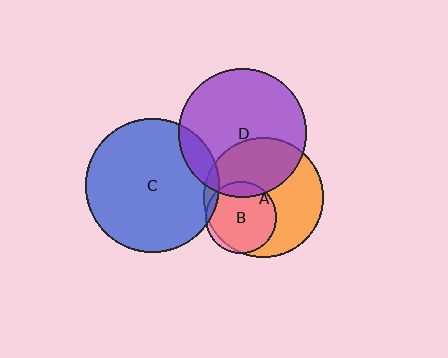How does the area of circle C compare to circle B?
Approximately 3.5 times.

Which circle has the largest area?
Circle C (blue).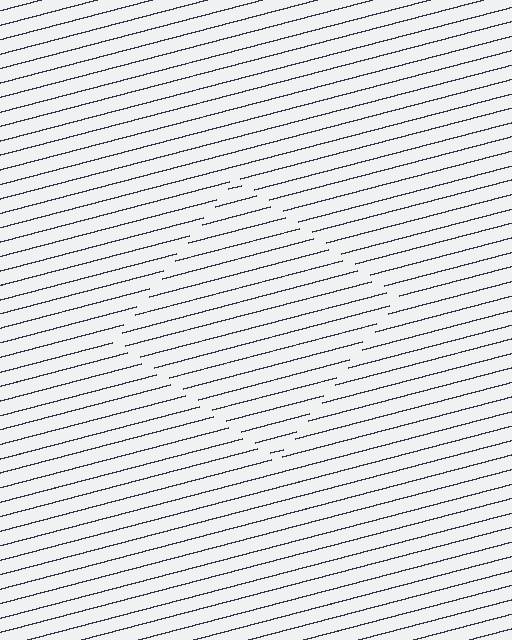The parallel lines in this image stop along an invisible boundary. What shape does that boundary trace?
An illusory square. The interior of the shape contains the same grating, shifted by half a period — the contour is defined by the phase discontinuity where line-ends from the inner and outer gratings abut.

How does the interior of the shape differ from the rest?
The interior of the shape contains the same grating, shifted by half a period — the contour is defined by the phase discontinuity where line-ends from the inner and outer gratings abut.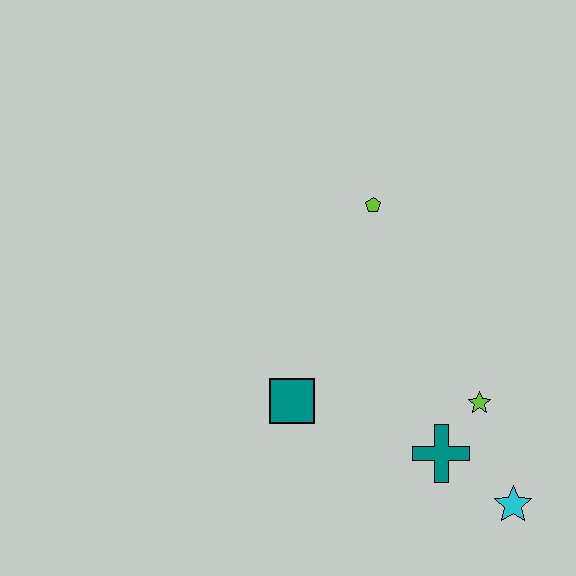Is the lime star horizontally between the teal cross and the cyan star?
Yes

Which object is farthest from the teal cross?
The lime pentagon is farthest from the teal cross.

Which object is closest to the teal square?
The teal cross is closest to the teal square.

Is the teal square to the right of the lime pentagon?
No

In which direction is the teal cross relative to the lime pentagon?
The teal cross is below the lime pentagon.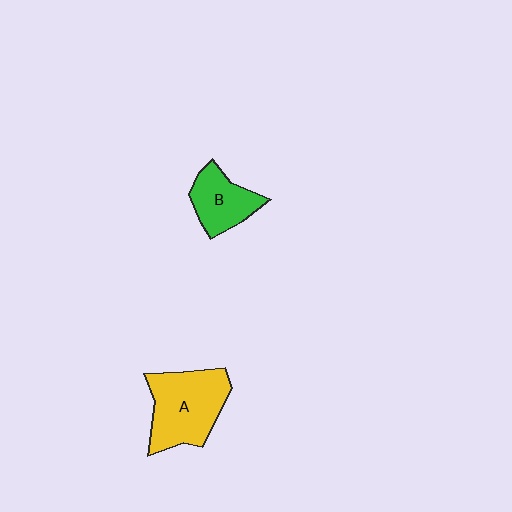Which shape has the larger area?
Shape A (yellow).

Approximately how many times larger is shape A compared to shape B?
Approximately 1.6 times.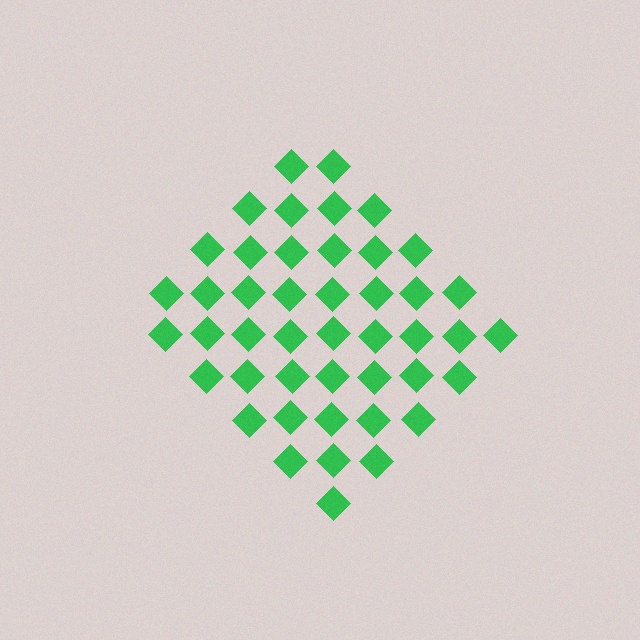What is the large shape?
The large shape is a diamond.